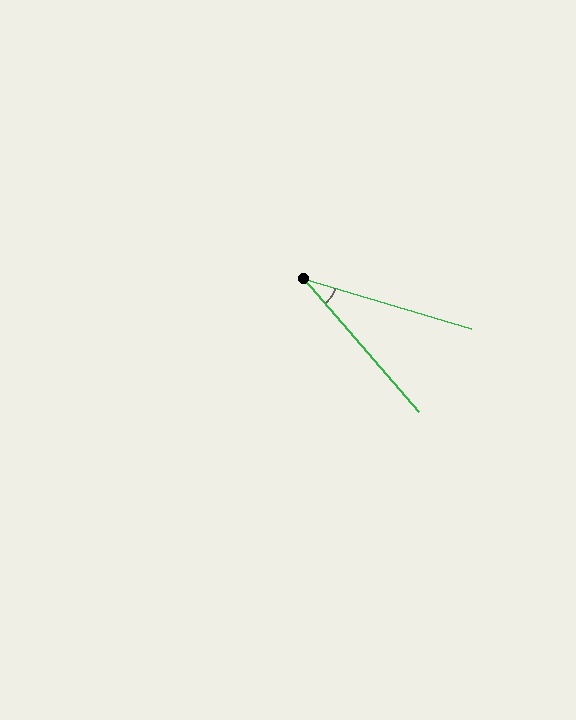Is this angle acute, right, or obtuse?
It is acute.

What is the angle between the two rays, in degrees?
Approximately 32 degrees.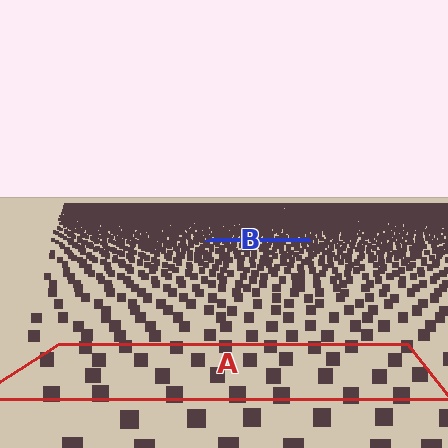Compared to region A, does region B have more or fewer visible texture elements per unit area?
Region B has more texture elements per unit area — they are packed more densely because it is farther away.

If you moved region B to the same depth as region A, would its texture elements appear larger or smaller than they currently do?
They would appear larger. At a closer depth, the same texture elements are projected at a bigger on-screen size.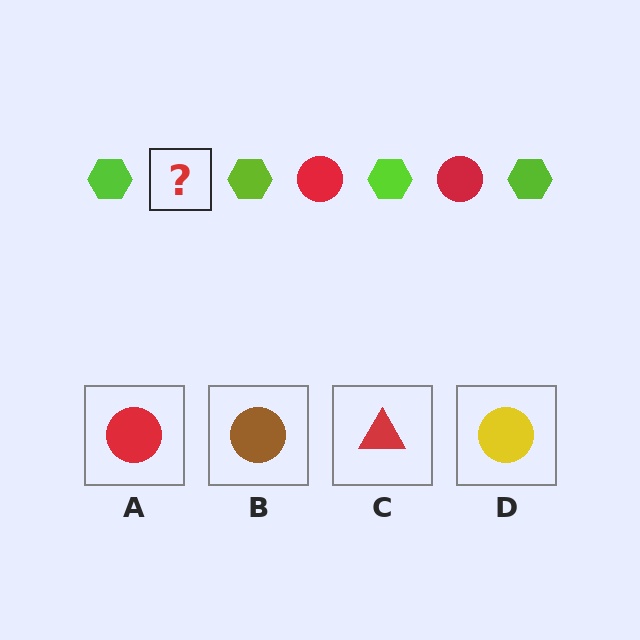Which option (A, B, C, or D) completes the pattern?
A.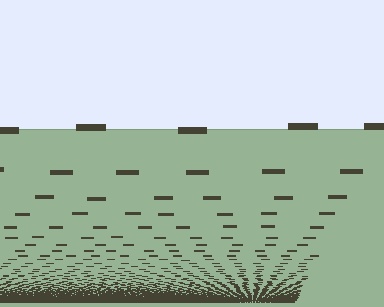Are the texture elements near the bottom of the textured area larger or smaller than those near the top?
Smaller. The gradient is inverted — elements near the bottom are smaller and denser.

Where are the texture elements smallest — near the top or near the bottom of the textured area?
Near the bottom.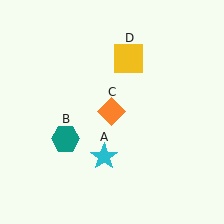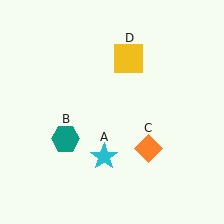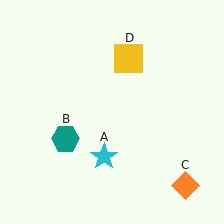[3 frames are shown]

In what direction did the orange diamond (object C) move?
The orange diamond (object C) moved down and to the right.